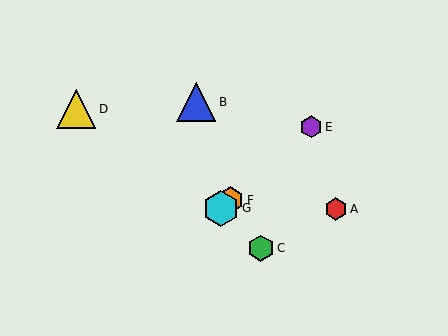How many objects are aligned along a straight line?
3 objects (E, F, G) are aligned along a straight line.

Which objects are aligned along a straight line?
Objects E, F, G are aligned along a straight line.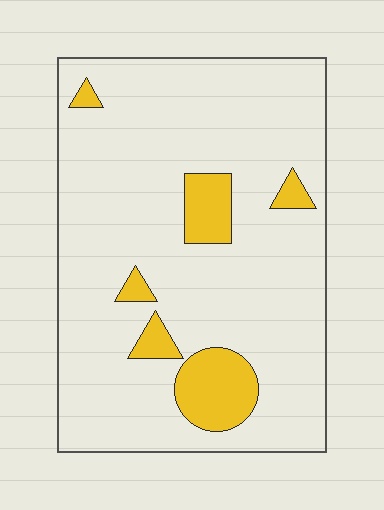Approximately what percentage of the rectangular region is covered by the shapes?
Approximately 10%.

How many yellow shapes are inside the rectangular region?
6.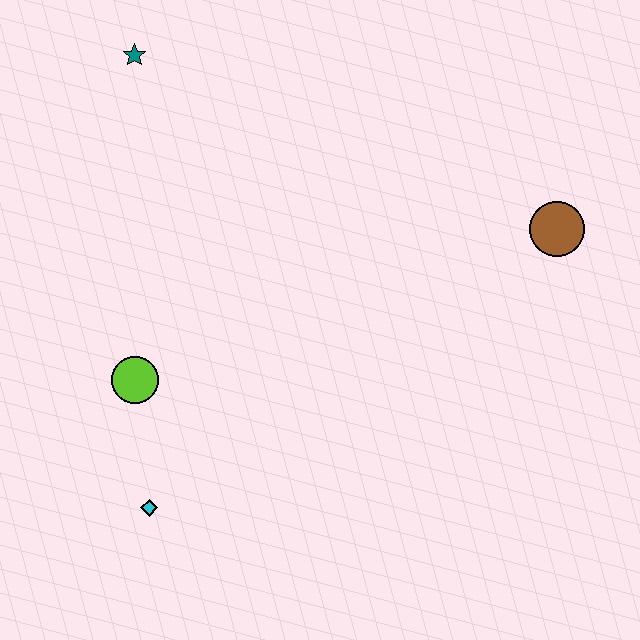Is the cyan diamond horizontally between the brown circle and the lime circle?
Yes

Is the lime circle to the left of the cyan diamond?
Yes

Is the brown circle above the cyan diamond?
Yes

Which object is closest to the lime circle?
The cyan diamond is closest to the lime circle.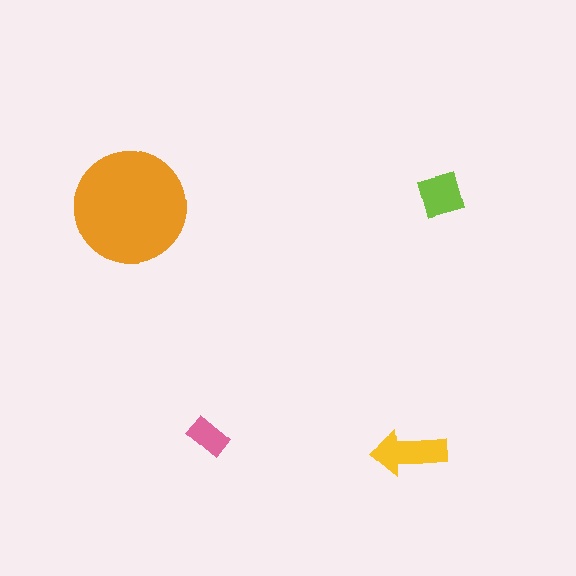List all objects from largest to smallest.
The orange circle, the yellow arrow, the lime square, the pink rectangle.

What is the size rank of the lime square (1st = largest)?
3rd.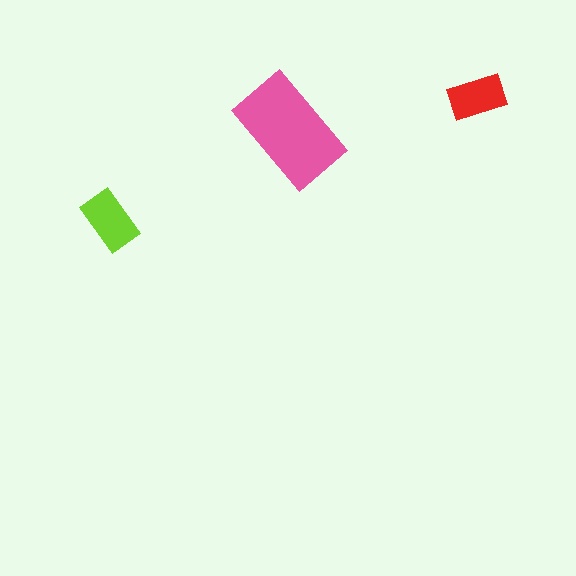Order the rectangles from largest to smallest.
the pink one, the lime one, the red one.